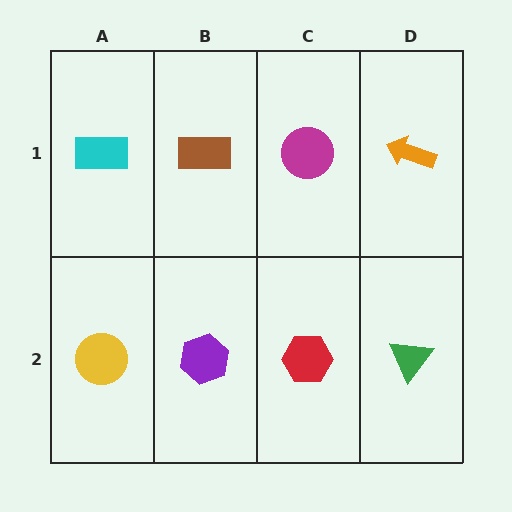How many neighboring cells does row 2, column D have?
2.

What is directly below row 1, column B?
A purple hexagon.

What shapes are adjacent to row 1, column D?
A green triangle (row 2, column D), a magenta circle (row 1, column C).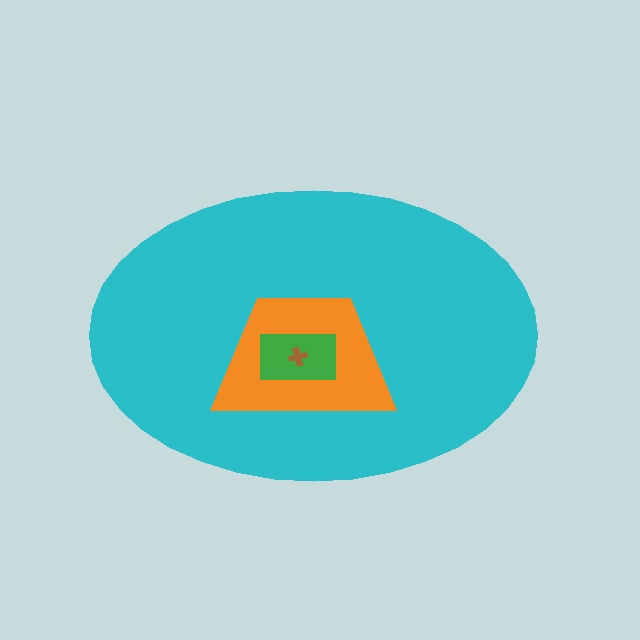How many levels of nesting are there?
4.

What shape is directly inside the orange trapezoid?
The green rectangle.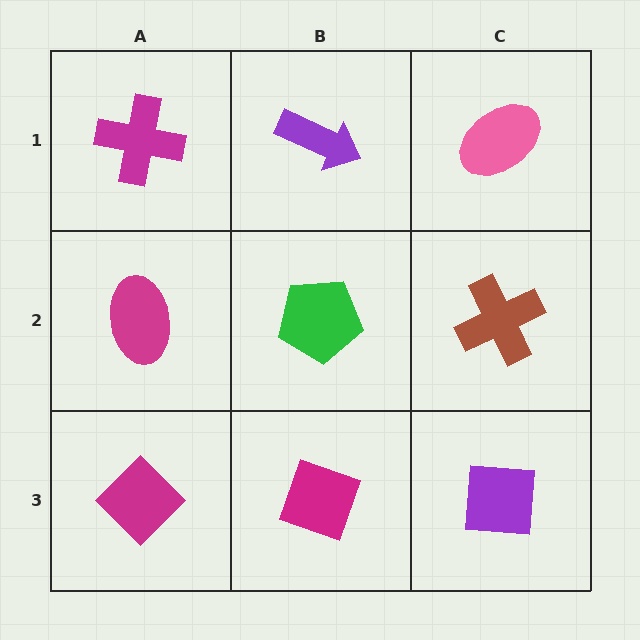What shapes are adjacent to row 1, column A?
A magenta ellipse (row 2, column A), a purple arrow (row 1, column B).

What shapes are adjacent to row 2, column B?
A purple arrow (row 1, column B), a magenta diamond (row 3, column B), a magenta ellipse (row 2, column A), a brown cross (row 2, column C).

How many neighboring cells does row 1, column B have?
3.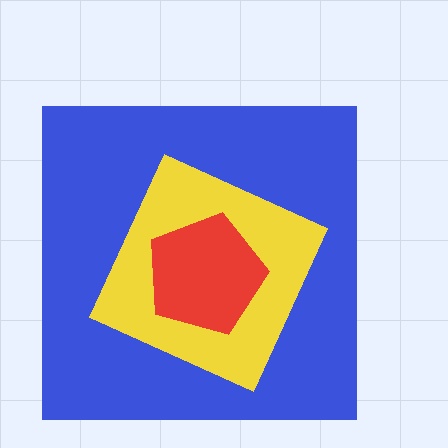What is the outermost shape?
The blue square.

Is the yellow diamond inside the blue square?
Yes.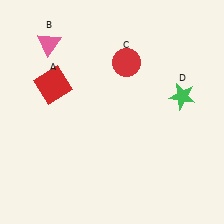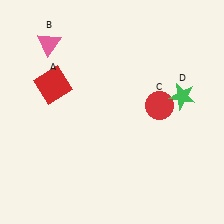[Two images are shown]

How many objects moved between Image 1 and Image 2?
1 object moved between the two images.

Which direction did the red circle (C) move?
The red circle (C) moved down.